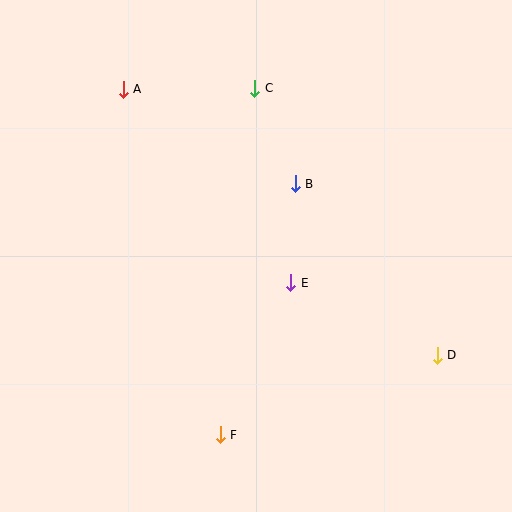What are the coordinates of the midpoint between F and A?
The midpoint between F and A is at (172, 262).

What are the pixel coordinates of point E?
Point E is at (291, 283).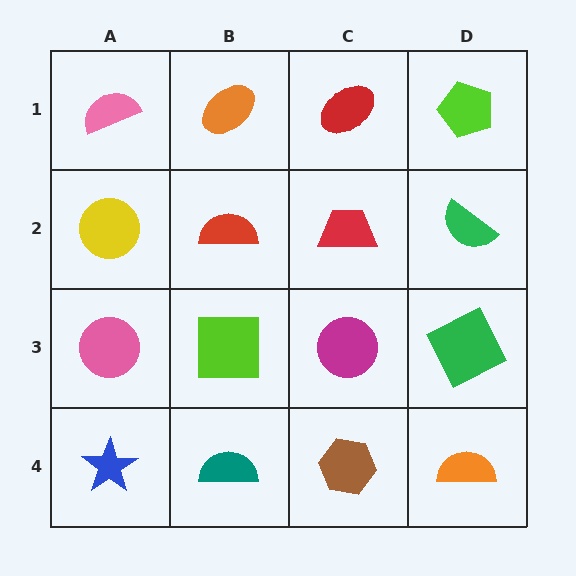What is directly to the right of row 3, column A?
A lime square.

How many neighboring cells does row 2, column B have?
4.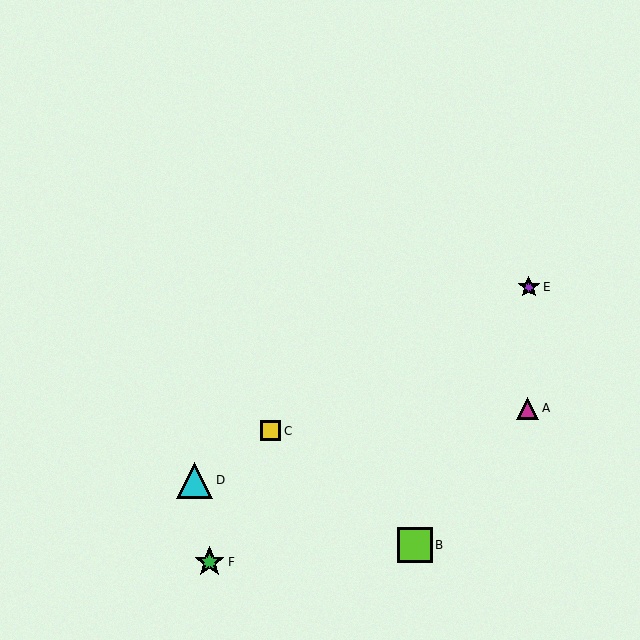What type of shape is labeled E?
Shape E is a purple star.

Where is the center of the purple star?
The center of the purple star is at (529, 287).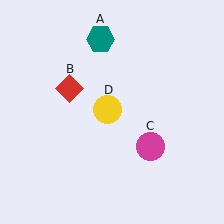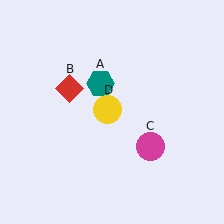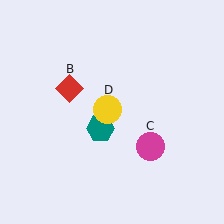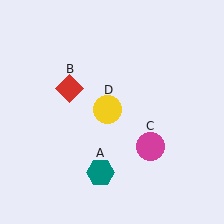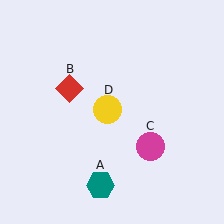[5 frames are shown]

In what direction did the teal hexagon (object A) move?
The teal hexagon (object A) moved down.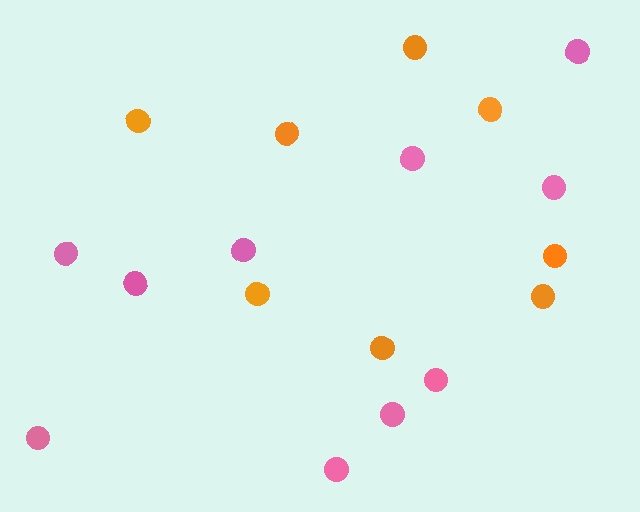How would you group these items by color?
There are 2 groups: one group of pink circles (10) and one group of orange circles (8).